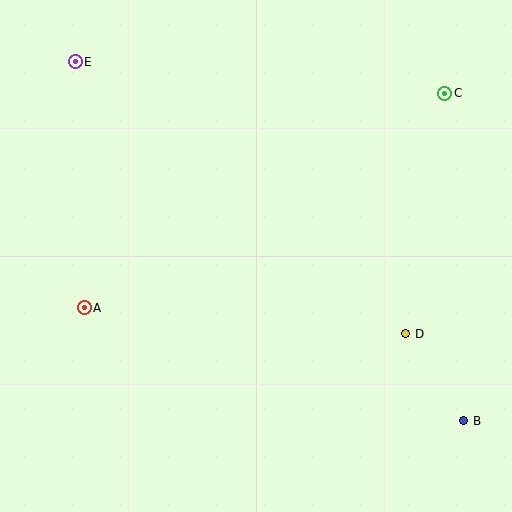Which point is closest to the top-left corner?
Point E is closest to the top-left corner.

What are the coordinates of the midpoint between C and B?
The midpoint between C and B is at (454, 257).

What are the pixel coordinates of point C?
Point C is at (445, 93).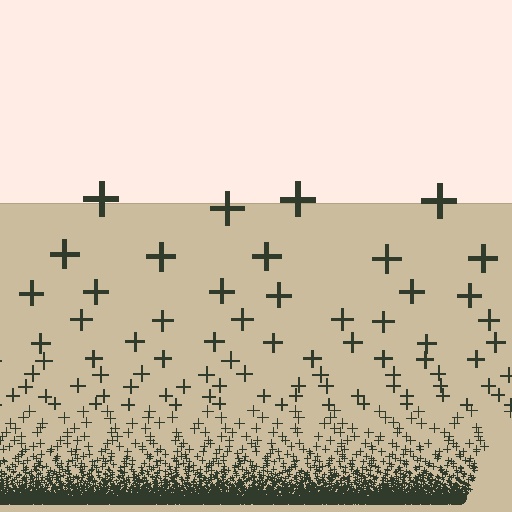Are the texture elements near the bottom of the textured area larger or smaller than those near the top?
Smaller. The gradient is inverted — elements near the bottom are smaller and denser.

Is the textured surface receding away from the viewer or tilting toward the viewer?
The surface appears to tilt toward the viewer. Texture elements get larger and sparser toward the top.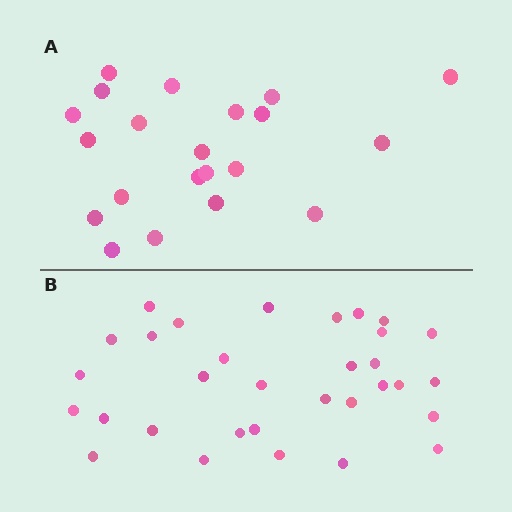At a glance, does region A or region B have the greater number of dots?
Region B (the bottom region) has more dots.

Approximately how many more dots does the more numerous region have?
Region B has roughly 12 or so more dots than region A.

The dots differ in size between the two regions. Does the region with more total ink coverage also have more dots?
No. Region A has more total ink coverage because its dots are larger, but region B actually contains more individual dots. Total area can be misleading — the number of items is what matters here.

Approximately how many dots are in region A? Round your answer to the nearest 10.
About 20 dots. (The exact count is 21, which rounds to 20.)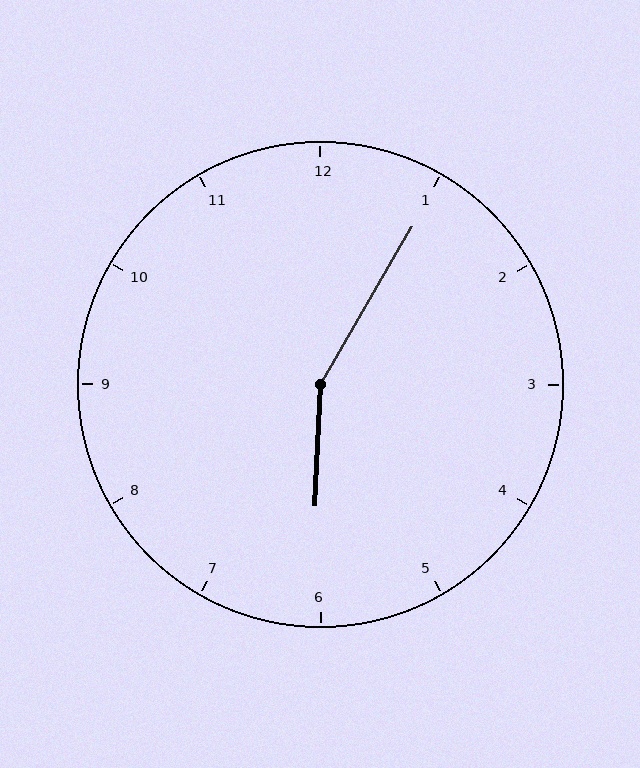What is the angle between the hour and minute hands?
Approximately 152 degrees.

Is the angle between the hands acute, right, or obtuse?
It is obtuse.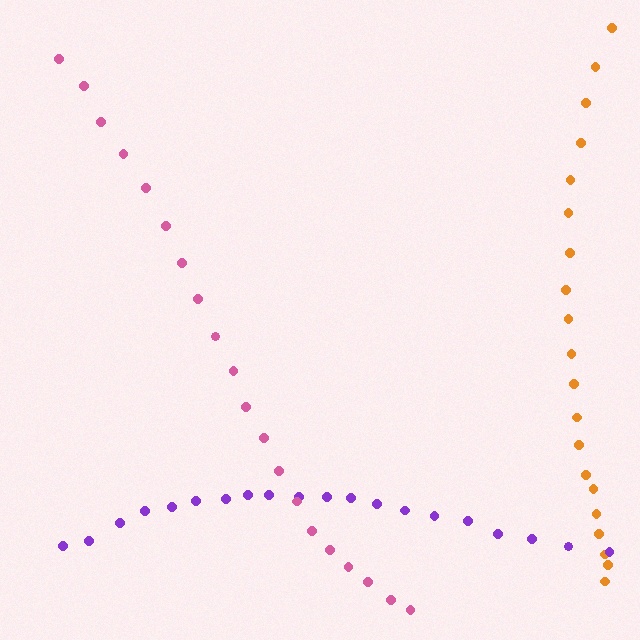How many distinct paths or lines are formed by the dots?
There are 3 distinct paths.